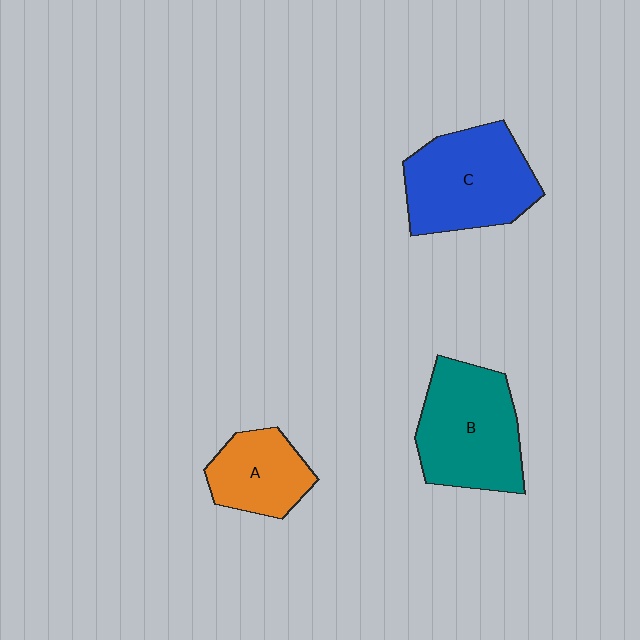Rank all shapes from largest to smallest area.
From largest to smallest: B (teal), C (blue), A (orange).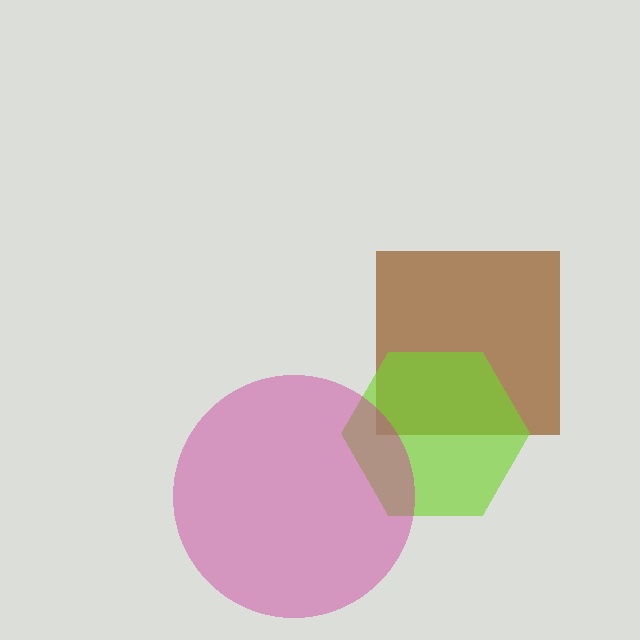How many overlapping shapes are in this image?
There are 3 overlapping shapes in the image.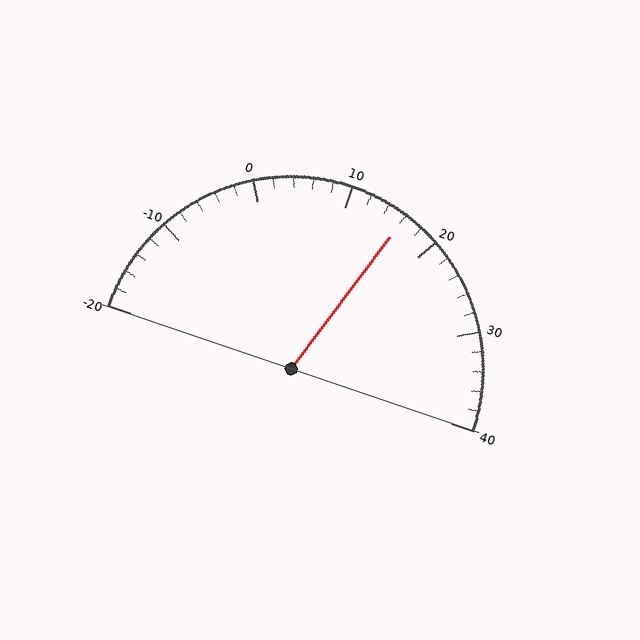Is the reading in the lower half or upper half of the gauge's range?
The reading is in the upper half of the range (-20 to 40).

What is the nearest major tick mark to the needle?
The nearest major tick mark is 20.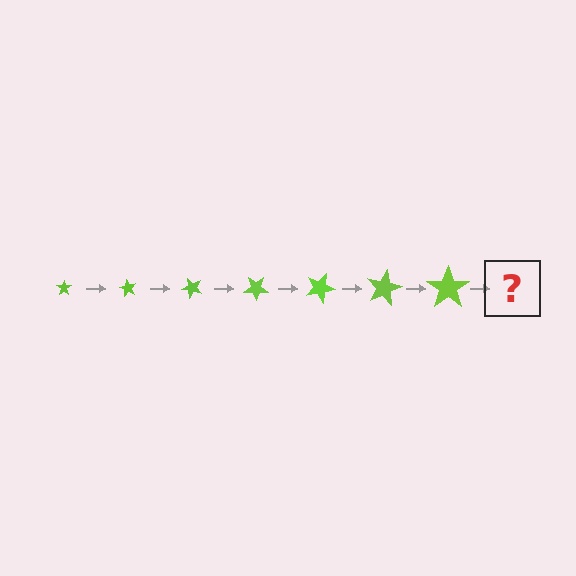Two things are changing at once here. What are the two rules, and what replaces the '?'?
The two rules are that the star grows larger each step and it rotates 60 degrees each step. The '?' should be a star, larger than the previous one and rotated 420 degrees from the start.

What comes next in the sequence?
The next element should be a star, larger than the previous one and rotated 420 degrees from the start.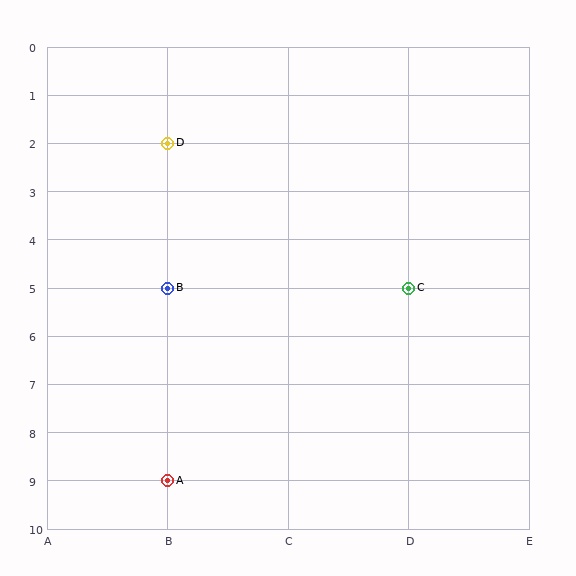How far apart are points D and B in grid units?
Points D and B are 3 rows apart.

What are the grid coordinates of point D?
Point D is at grid coordinates (B, 2).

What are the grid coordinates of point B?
Point B is at grid coordinates (B, 5).